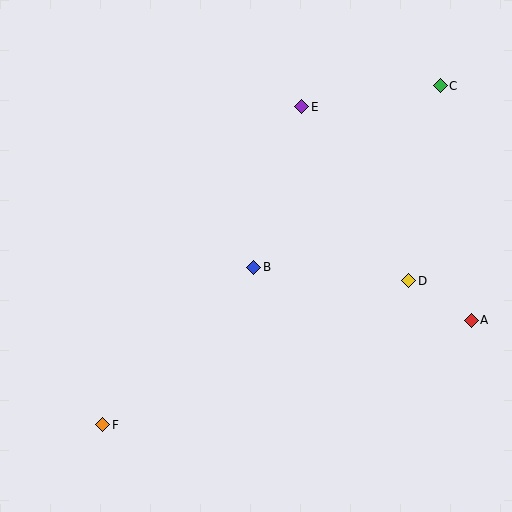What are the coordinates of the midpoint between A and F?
The midpoint between A and F is at (287, 372).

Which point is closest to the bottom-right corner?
Point A is closest to the bottom-right corner.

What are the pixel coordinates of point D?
Point D is at (409, 281).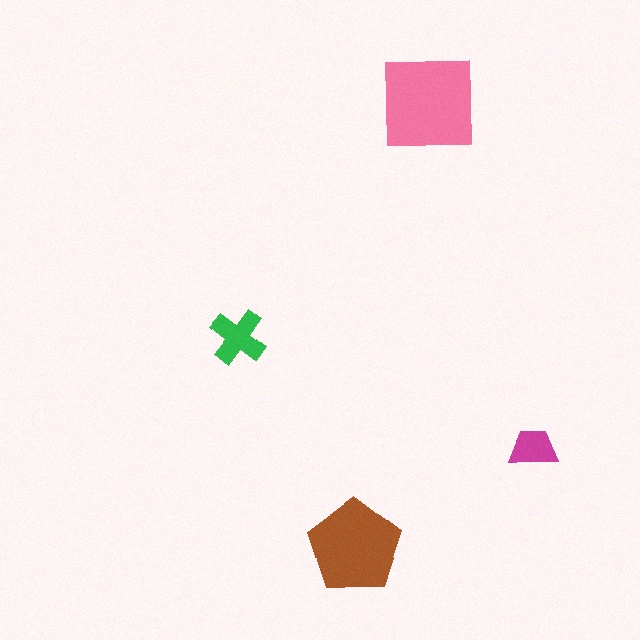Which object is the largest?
The pink square.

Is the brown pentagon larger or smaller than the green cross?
Larger.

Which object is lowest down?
The brown pentagon is bottommost.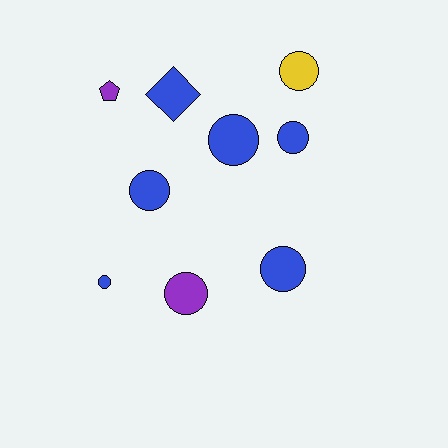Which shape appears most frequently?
Circle, with 7 objects.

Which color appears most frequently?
Blue, with 6 objects.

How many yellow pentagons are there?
There are no yellow pentagons.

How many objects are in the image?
There are 9 objects.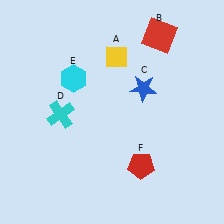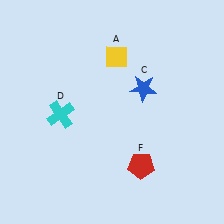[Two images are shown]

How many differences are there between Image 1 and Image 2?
There are 2 differences between the two images.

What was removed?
The red square (B), the cyan hexagon (E) were removed in Image 2.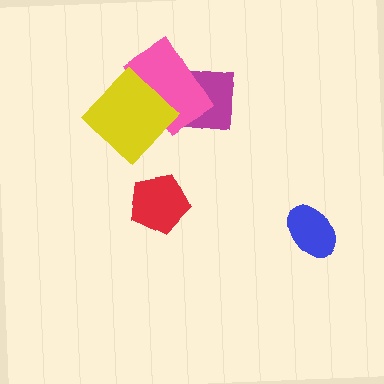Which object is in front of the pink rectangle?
The yellow diamond is in front of the pink rectangle.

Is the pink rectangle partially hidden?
Yes, it is partially covered by another shape.